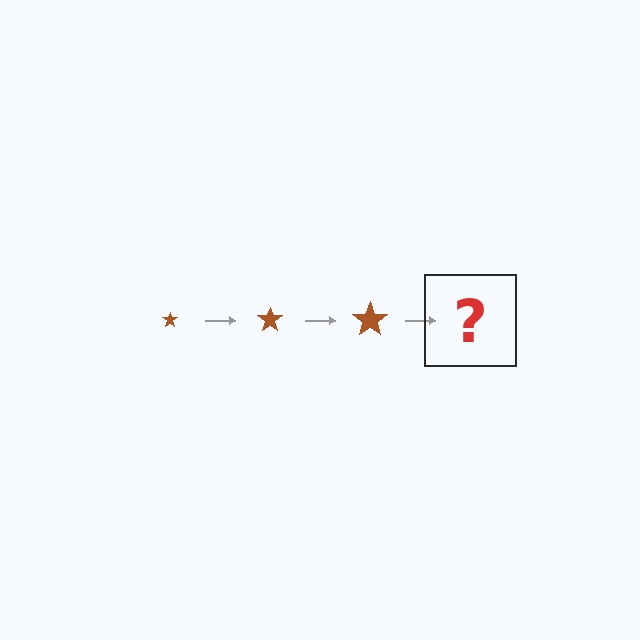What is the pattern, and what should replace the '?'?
The pattern is that the star gets progressively larger each step. The '?' should be a brown star, larger than the previous one.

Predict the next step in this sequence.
The next step is a brown star, larger than the previous one.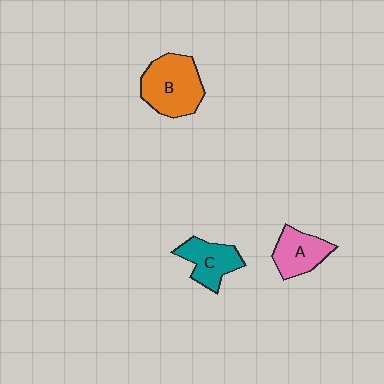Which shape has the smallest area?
Shape A (pink).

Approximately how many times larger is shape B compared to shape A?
Approximately 1.5 times.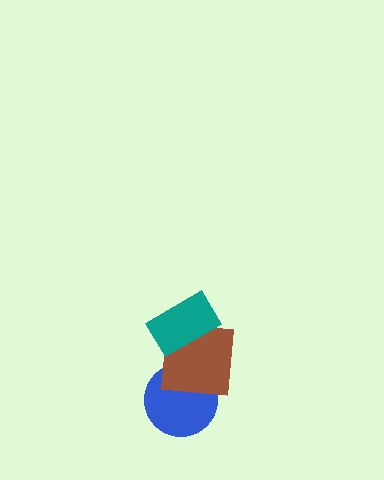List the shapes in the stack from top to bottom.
From top to bottom: the teal rectangle, the brown square, the blue circle.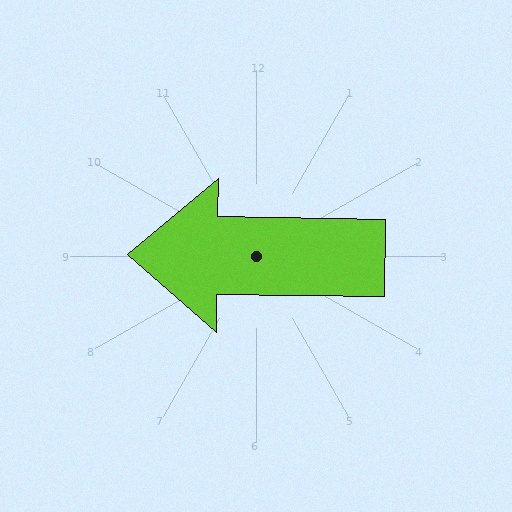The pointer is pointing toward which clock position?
Roughly 9 o'clock.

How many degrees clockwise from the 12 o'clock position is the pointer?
Approximately 271 degrees.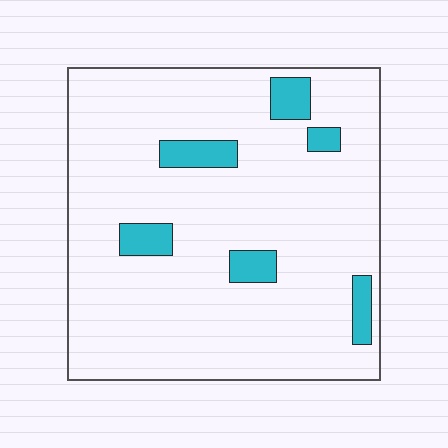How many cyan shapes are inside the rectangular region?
6.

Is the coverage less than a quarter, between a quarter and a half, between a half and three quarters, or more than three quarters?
Less than a quarter.